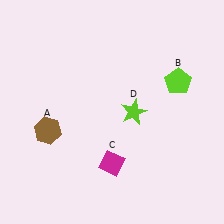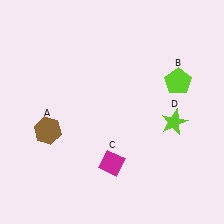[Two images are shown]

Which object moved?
The lime star (D) moved right.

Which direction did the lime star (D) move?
The lime star (D) moved right.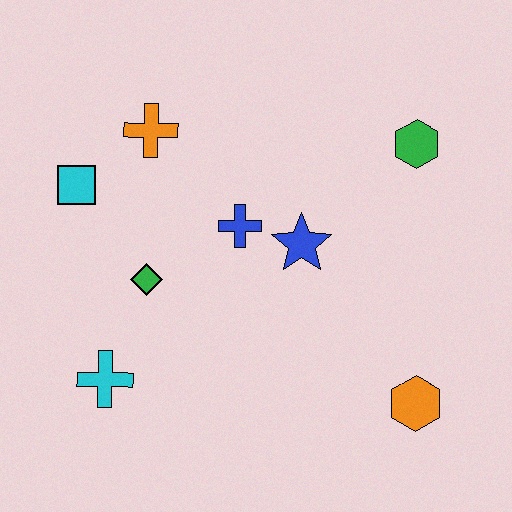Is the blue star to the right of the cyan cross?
Yes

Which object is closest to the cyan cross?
The green diamond is closest to the cyan cross.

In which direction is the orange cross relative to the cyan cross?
The orange cross is above the cyan cross.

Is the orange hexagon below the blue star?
Yes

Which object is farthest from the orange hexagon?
The cyan square is farthest from the orange hexagon.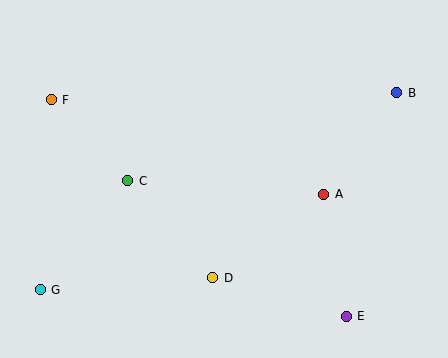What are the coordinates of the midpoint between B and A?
The midpoint between B and A is at (360, 143).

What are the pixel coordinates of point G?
Point G is at (40, 290).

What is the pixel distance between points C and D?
The distance between C and D is 129 pixels.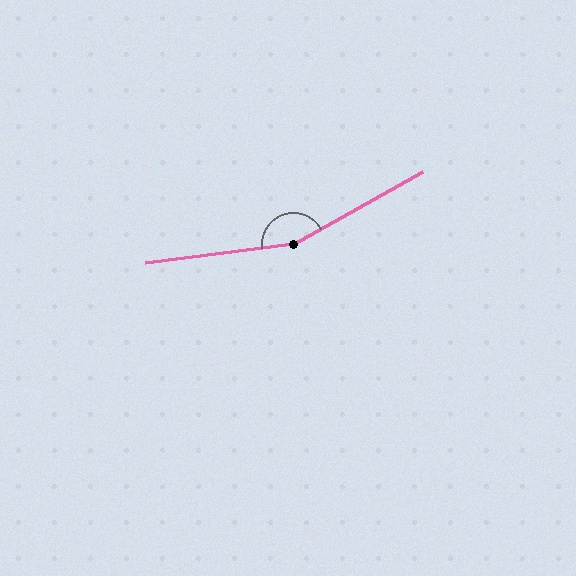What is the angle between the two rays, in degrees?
Approximately 158 degrees.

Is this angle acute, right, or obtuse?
It is obtuse.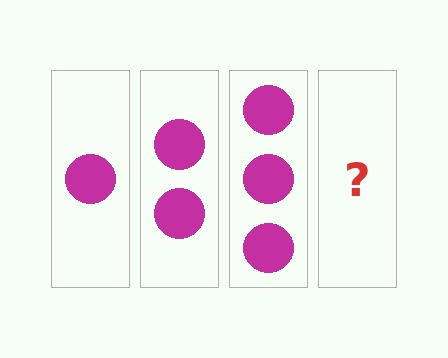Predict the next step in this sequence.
The next step is 4 circles.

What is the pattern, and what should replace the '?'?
The pattern is that each step adds one more circle. The '?' should be 4 circles.